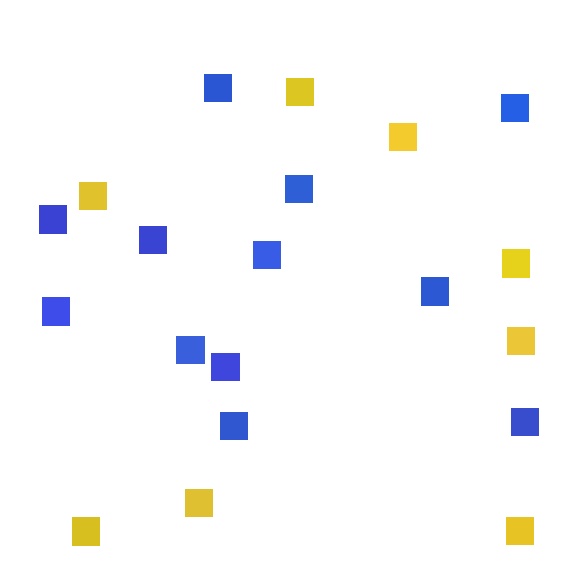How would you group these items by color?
There are 2 groups: one group of yellow squares (8) and one group of blue squares (12).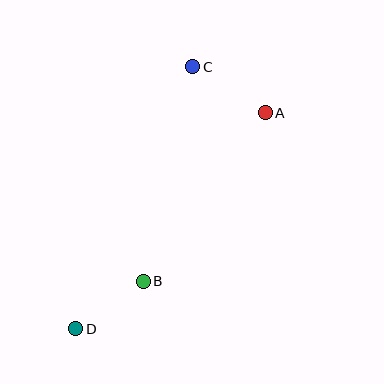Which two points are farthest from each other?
Points A and D are farthest from each other.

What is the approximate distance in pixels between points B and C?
The distance between B and C is approximately 220 pixels.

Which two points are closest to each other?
Points B and D are closest to each other.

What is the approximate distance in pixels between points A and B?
The distance between A and B is approximately 208 pixels.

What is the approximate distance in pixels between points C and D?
The distance between C and D is approximately 287 pixels.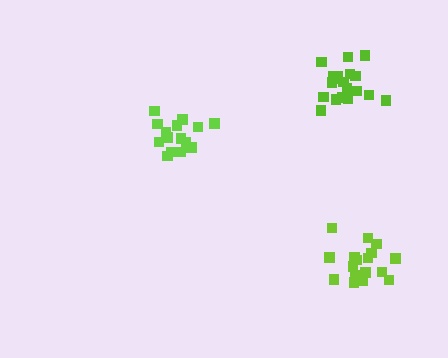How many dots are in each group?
Group 1: 15 dots, Group 2: 17 dots, Group 3: 19 dots (51 total).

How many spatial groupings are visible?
There are 3 spatial groupings.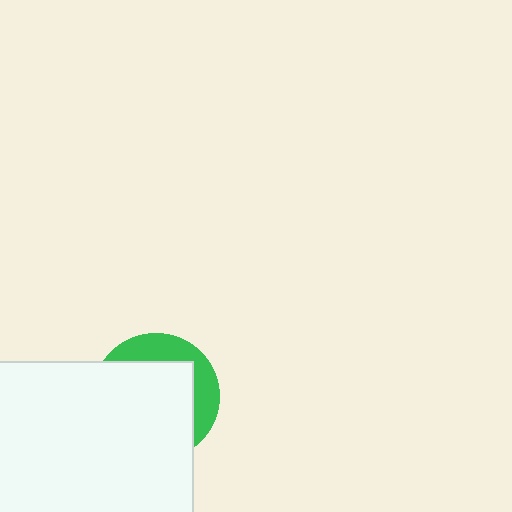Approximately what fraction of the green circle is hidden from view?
Roughly 69% of the green circle is hidden behind the white rectangle.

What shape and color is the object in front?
The object in front is a white rectangle.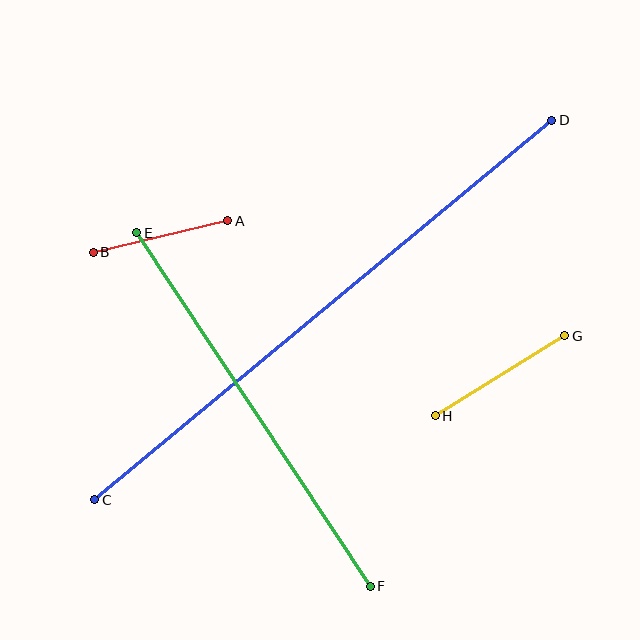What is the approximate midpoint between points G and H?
The midpoint is at approximately (500, 376) pixels.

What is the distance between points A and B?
The distance is approximately 138 pixels.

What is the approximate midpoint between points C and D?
The midpoint is at approximately (323, 310) pixels.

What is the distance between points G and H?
The distance is approximately 152 pixels.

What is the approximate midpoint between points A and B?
The midpoint is at approximately (160, 237) pixels.